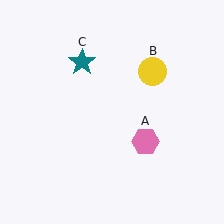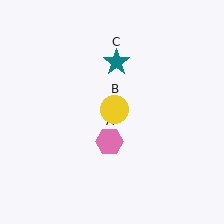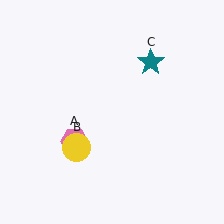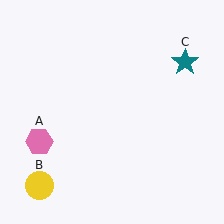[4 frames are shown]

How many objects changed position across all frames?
3 objects changed position: pink hexagon (object A), yellow circle (object B), teal star (object C).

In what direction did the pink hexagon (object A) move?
The pink hexagon (object A) moved left.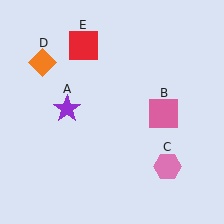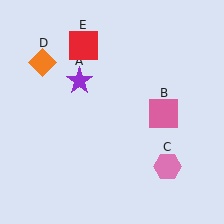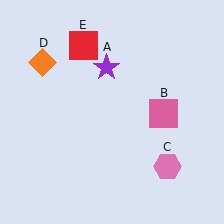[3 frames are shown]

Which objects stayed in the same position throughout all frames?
Pink square (object B) and pink hexagon (object C) and orange diamond (object D) and red square (object E) remained stationary.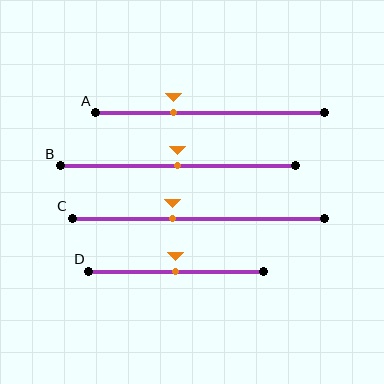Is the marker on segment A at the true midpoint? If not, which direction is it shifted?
No, the marker on segment A is shifted to the left by about 16% of the segment length.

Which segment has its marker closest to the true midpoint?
Segment B has its marker closest to the true midpoint.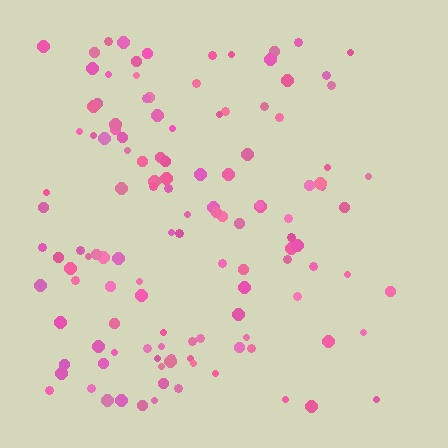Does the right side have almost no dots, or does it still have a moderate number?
Still a moderate number, just noticeably fewer than the left.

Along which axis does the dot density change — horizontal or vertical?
Horizontal.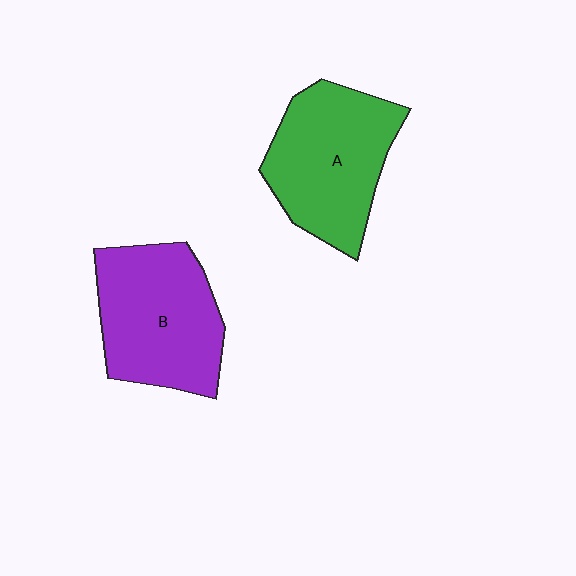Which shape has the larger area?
Shape B (purple).